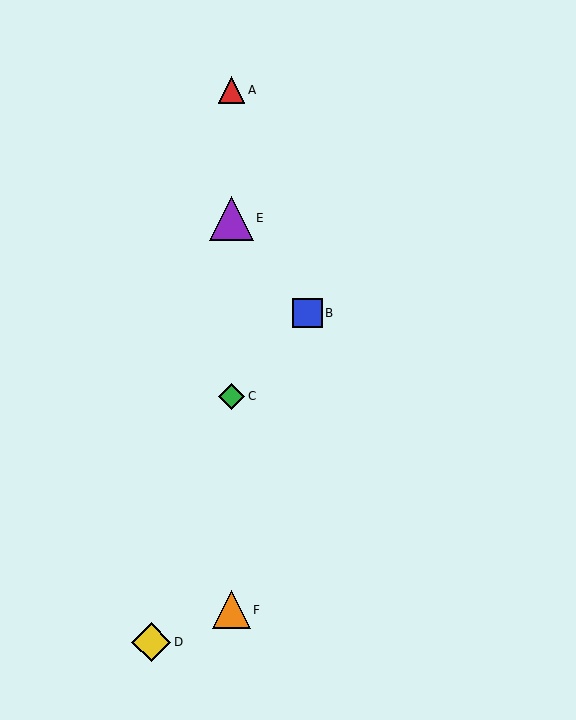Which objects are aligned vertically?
Objects A, C, E, F are aligned vertically.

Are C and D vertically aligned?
No, C is at x≈231 and D is at x≈151.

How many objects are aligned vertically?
4 objects (A, C, E, F) are aligned vertically.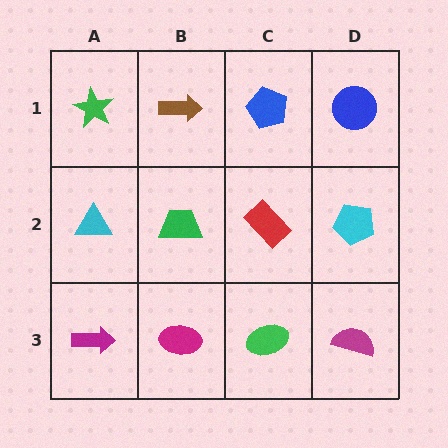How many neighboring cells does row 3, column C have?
3.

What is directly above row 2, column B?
A brown arrow.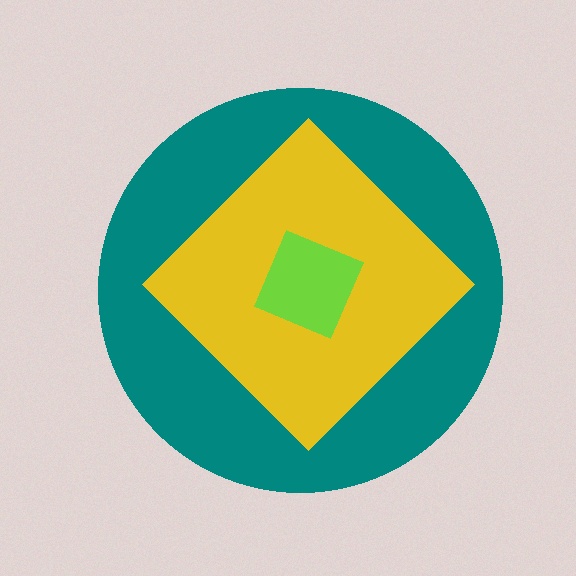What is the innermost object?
The lime square.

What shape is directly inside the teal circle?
The yellow diamond.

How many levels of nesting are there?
3.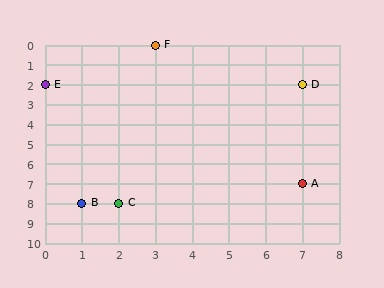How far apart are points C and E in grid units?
Points C and E are 2 columns and 6 rows apart (about 6.3 grid units diagonally).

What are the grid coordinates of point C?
Point C is at grid coordinates (2, 8).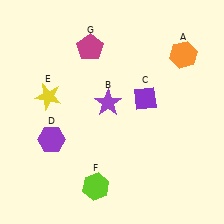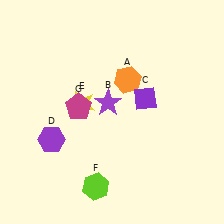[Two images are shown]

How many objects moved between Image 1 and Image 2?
3 objects moved between the two images.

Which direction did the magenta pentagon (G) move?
The magenta pentagon (G) moved down.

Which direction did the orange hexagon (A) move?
The orange hexagon (A) moved left.